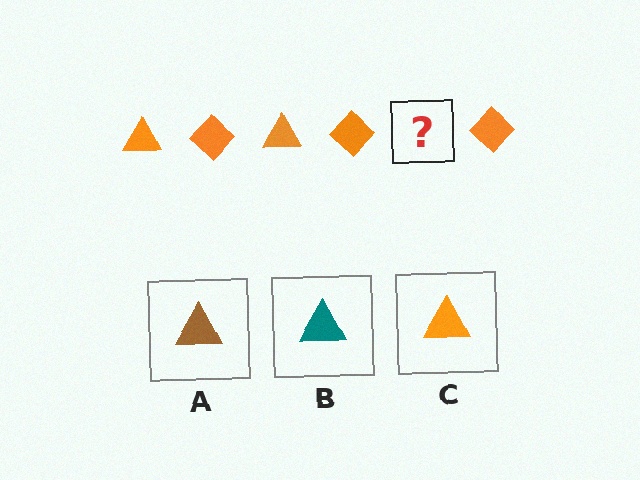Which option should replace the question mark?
Option C.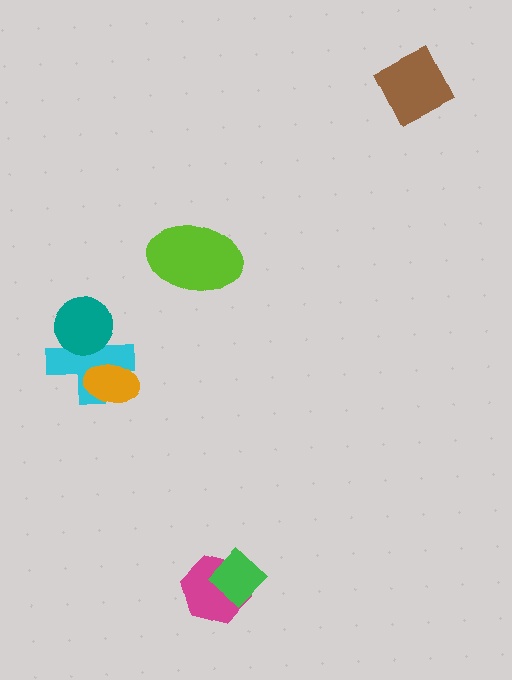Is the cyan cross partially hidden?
Yes, it is partially covered by another shape.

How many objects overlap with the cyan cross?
2 objects overlap with the cyan cross.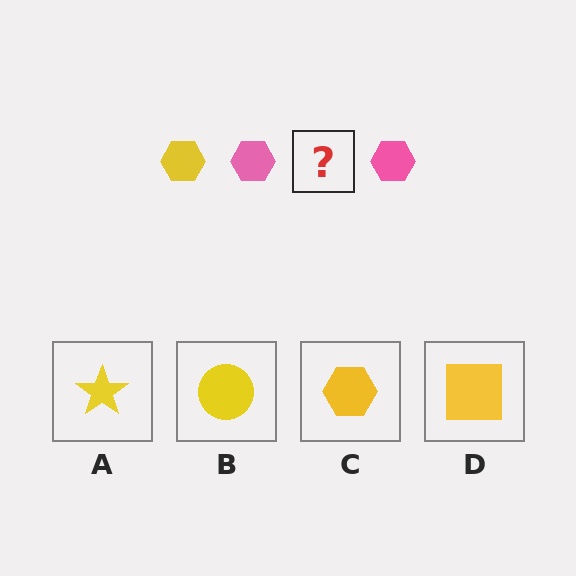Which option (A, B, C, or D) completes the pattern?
C.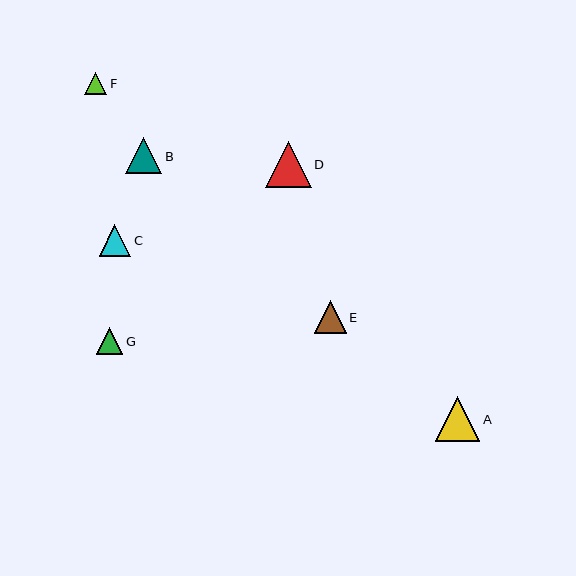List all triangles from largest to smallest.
From largest to smallest: D, A, B, E, C, G, F.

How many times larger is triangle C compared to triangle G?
Triangle C is approximately 1.2 times the size of triangle G.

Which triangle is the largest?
Triangle D is the largest with a size of approximately 46 pixels.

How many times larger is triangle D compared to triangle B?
Triangle D is approximately 1.3 times the size of triangle B.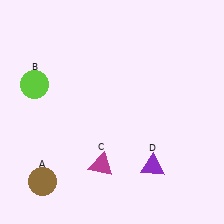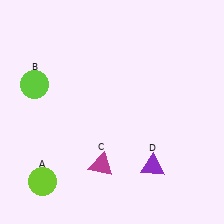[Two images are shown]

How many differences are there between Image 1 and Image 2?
There is 1 difference between the two images.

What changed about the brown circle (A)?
In Image 1, A is brown. In Image 2, it changed to lime.